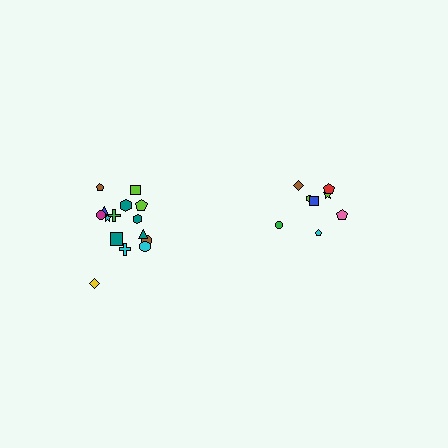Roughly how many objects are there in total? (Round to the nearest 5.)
Roughly 25 objects in total.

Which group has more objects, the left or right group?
The left group.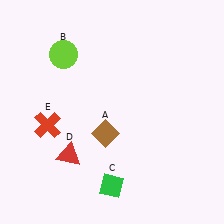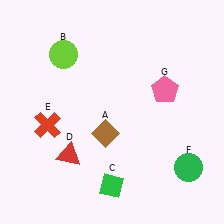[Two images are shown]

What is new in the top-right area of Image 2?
A pink pentagon (G) was added in the top-right area of Image 2.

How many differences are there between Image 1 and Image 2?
There are 2 differences between the two images.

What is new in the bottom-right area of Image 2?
A green circle (F) was added in the bottom-right area of Image 2.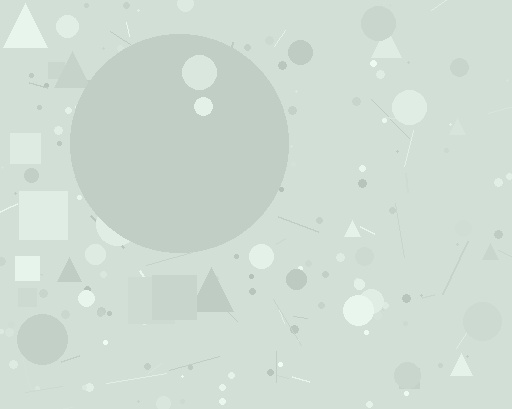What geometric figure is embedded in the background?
A circle is embedded in the background.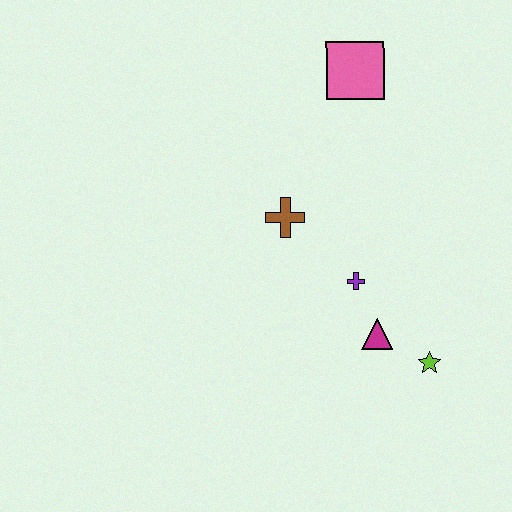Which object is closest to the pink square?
The brown cross is closest to the pink square.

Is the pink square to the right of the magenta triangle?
No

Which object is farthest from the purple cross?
The pink square is farthest from the purple cross.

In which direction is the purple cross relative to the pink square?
The purple cross is below the pink square.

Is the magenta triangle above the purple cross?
No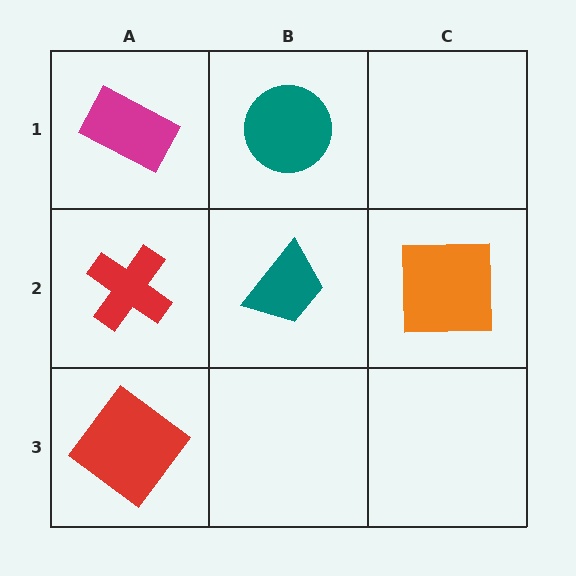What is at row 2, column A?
A red cross.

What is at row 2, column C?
An orange square.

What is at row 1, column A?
A magenta rectangle.